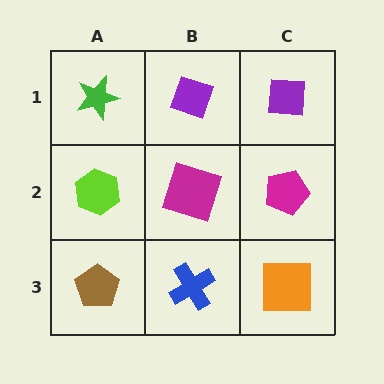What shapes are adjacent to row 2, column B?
A purple diamond (row 1, column B), a blue cross (row 3, column B), a lime hexagon (row 2, column A), a magenta pentagon (row 2, column C).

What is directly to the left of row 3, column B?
A brown pentagon.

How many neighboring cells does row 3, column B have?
3.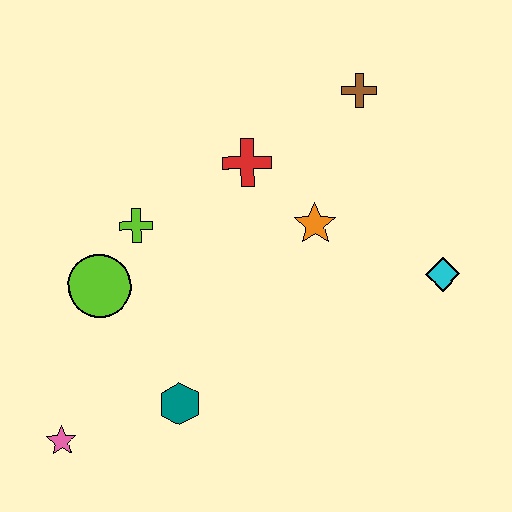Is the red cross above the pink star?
Yes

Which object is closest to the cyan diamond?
The orange star is closest to the cyan diamond.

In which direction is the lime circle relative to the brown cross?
The lime circle is to the left of the brown cross.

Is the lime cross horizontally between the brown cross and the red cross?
No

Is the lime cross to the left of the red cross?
Yes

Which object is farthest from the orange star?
The pink star is farthest from the orange star.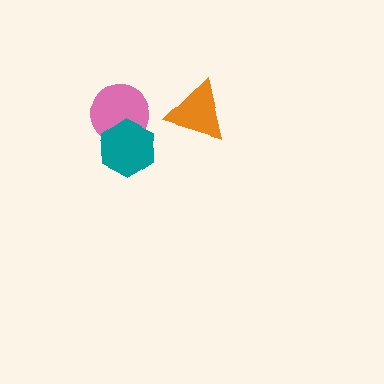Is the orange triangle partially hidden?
No, no other shape covers it.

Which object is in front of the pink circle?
The teal hexagon is in front of the pink circle.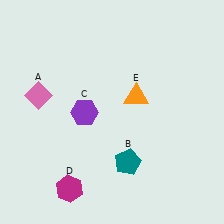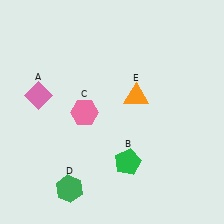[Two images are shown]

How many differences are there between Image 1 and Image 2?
There are 3 differences between the two images.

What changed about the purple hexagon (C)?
In Image 1, C is purple. In Image 2, it changed to pink.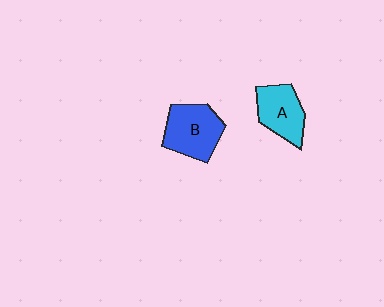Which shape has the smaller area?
Shape A (cyan).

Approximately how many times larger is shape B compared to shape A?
Approximately 1.2 times.